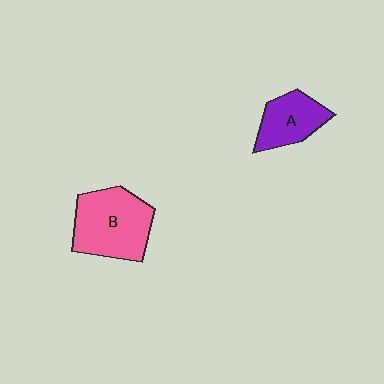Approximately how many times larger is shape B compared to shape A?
Approximately 1.6 times.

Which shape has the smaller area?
Shape A (purple).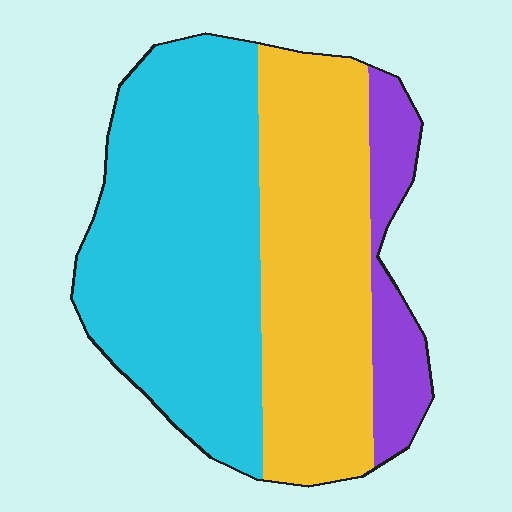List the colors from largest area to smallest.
From largest to smallest: cyan, yellow, purple.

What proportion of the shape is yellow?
Yellow covers 38% of the shape.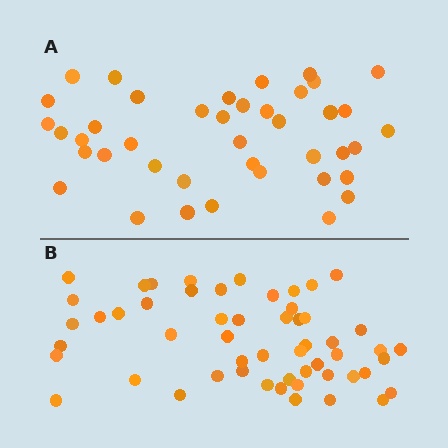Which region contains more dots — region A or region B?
Region B (the bottom region) has more dots.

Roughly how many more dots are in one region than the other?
Region B has approximately 15 more dots than region A.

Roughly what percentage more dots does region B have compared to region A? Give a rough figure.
About 30% more.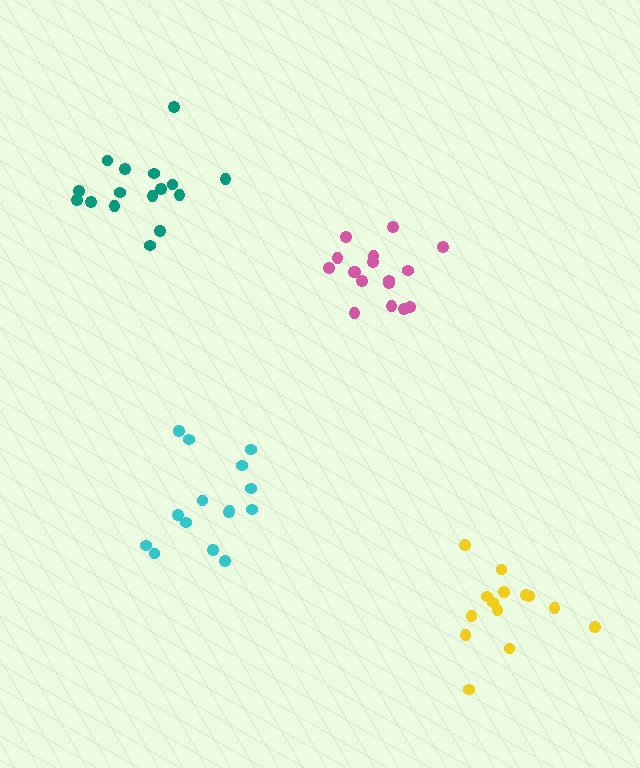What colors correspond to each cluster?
The clusters are colored: pink, yellow, cyan, teal.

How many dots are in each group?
Group 1: 17 dots, Group 2: 14 dots, Group 3: 15 dots, Group 4: 16 dots (62 total).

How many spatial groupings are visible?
There are 4 spatial groupings.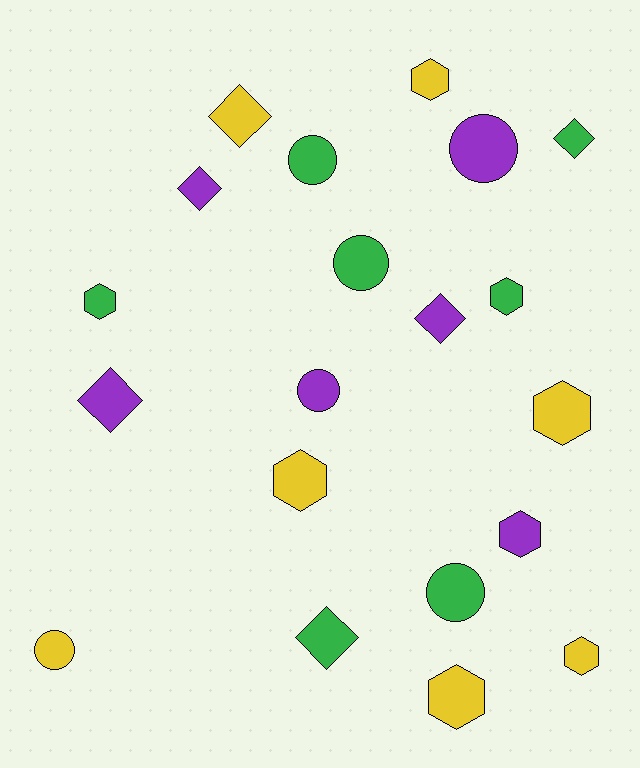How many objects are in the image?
There are 20 objects.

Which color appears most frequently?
Yellow, with 7 objects.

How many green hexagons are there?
There are 2 green hexagons.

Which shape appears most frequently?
Hexagon, with 8 objects.